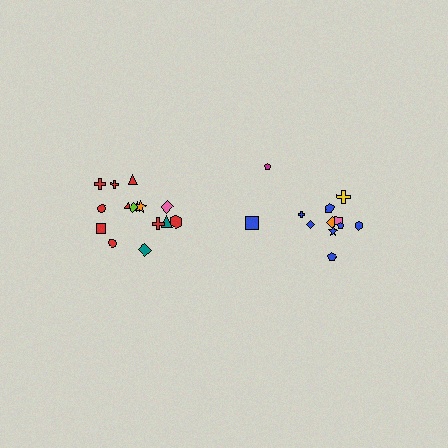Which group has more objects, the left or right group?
The left group.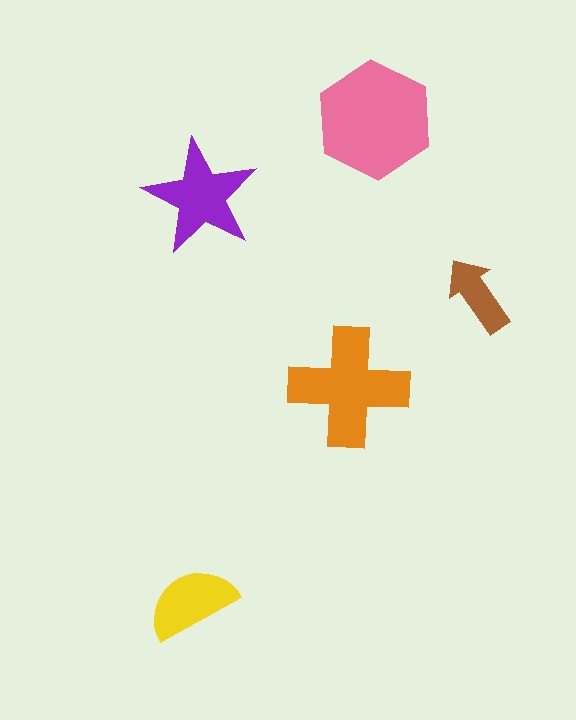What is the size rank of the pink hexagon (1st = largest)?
1st.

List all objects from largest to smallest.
The pink hexagon, the orange cross, the purple star, the yellow semicircle, the brown arrow.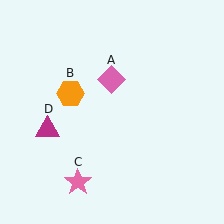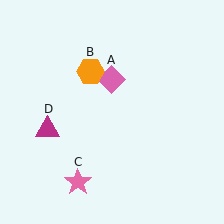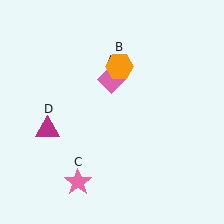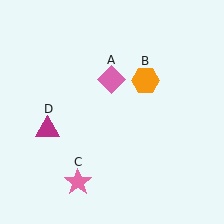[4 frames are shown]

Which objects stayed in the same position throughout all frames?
Pink diamond (object A) and pink star (object C) and magenta triangle (object D) remained stationary.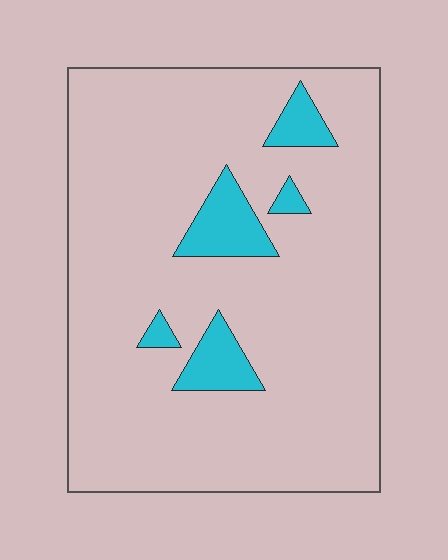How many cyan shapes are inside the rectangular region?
5.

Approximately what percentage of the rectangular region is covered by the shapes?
Approximately 10%.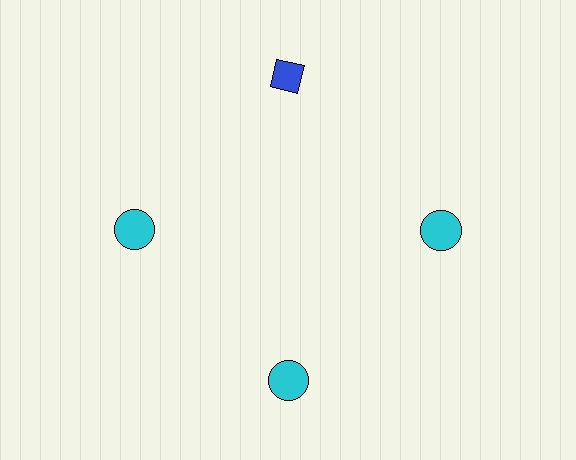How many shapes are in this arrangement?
There are 4 shapes arranged in a ring pattern.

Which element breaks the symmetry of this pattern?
The blue diamond at roughly the 12 o'clock position breaks the symmetry. All other shapes are cyan circles.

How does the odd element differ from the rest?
It differs in both color (blue instead of cyan) and shape (diamond instead of circle).